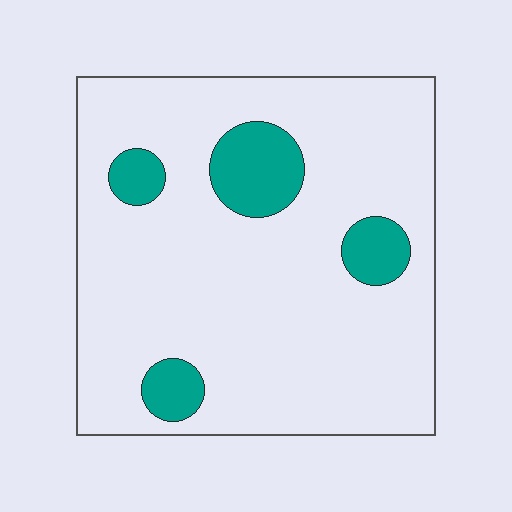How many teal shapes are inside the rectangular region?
4.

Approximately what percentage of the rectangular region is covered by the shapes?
Approximately 15%.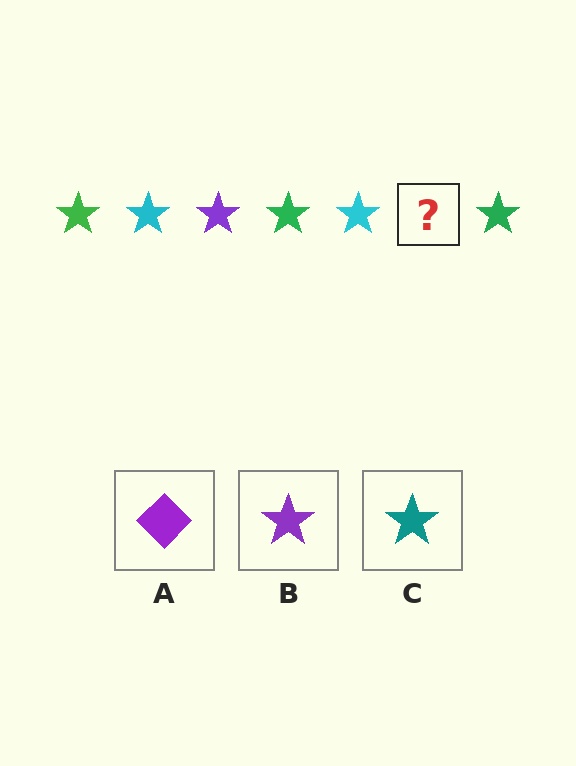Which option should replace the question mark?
Option B.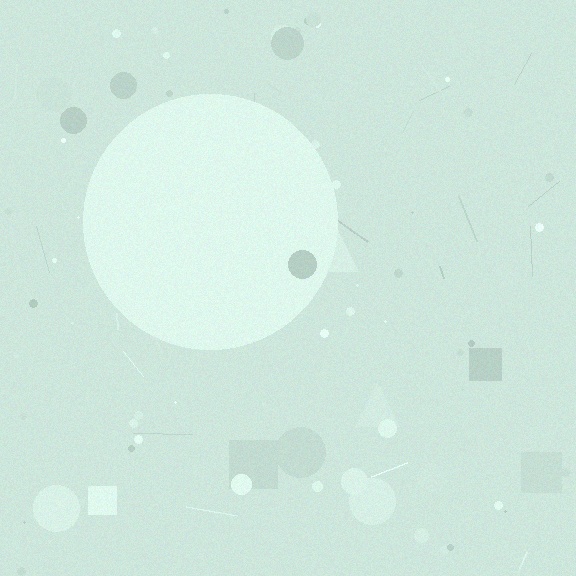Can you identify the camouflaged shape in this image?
The camouflaged shape is a circle.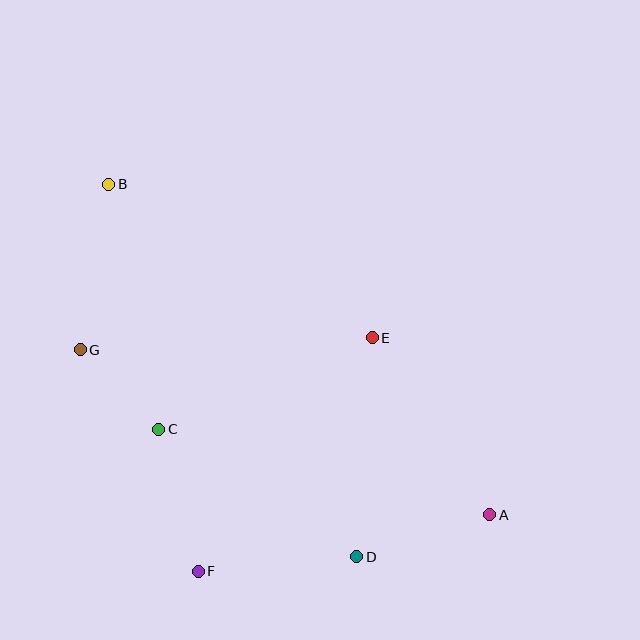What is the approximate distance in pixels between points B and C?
The distance between B and C is approximately 250 pixels.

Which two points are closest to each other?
Points C and G are closest to each other.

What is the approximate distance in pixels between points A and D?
The distance between A and D is approximately 139 pixels.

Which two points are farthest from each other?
Points A and B are farthest from each other.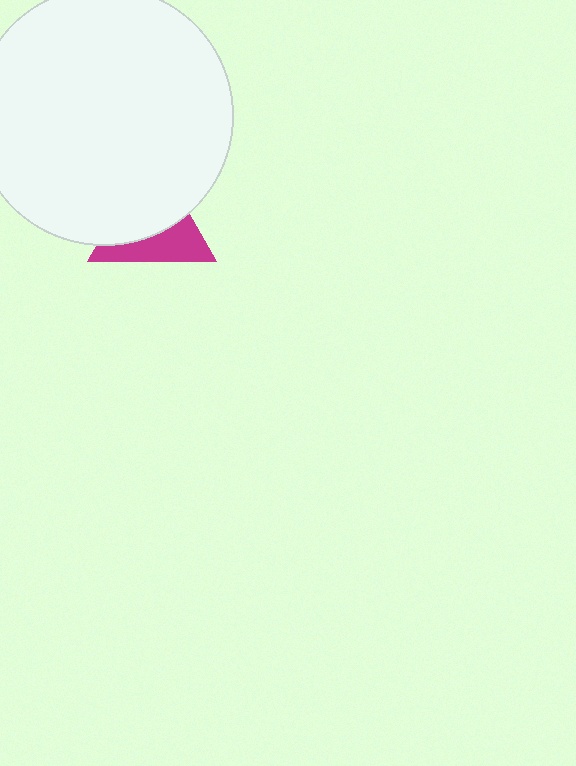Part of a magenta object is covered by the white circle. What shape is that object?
It is a triangle.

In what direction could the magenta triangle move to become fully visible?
The magenta triangle could move down. That would shift it out from behind the white circle entirely.